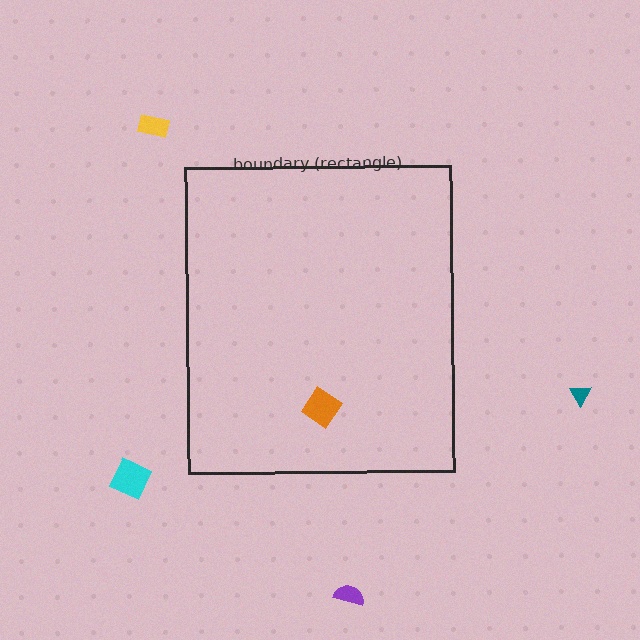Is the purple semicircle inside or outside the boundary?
Outside.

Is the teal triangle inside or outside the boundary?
Outside.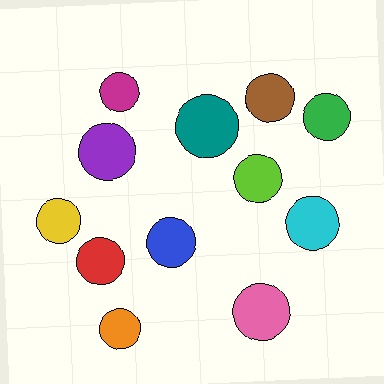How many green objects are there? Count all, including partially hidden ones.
There is 1 green object.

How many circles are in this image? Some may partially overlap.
There are 12 circles.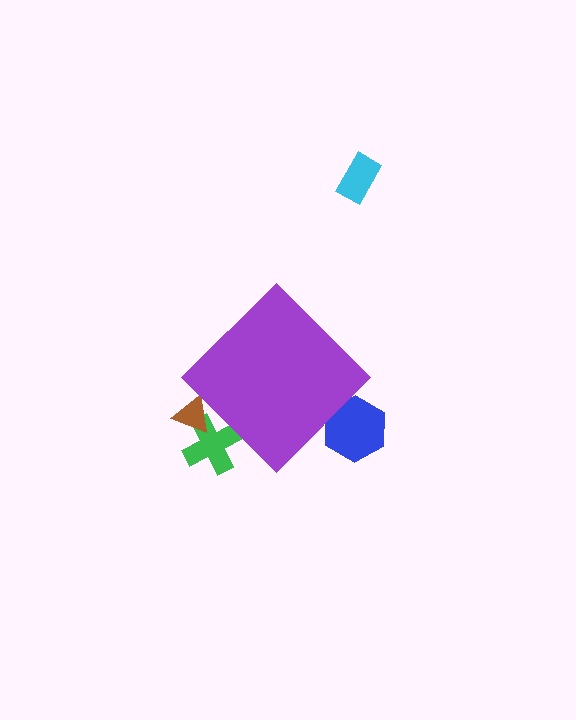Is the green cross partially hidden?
Yes, the green cross is partially hidden behind the purple diamond.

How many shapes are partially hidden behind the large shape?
3 shapes are partially hidden.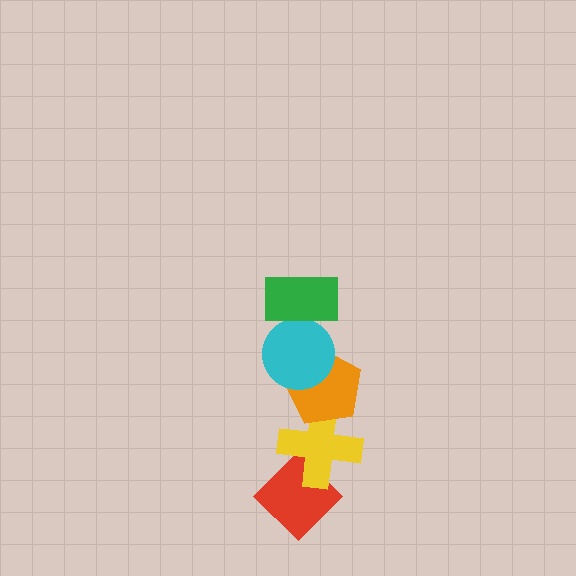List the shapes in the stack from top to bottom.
From top to bottom: the green rectangle, the cyan circle, the orange pentagon, the yellow cross, the red diamond.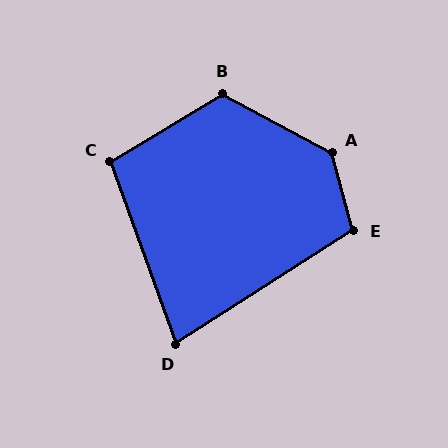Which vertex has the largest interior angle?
A, at approximately 133 degrees.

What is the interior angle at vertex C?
Approximately 101 degrees (obtuse).